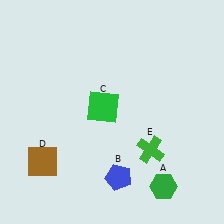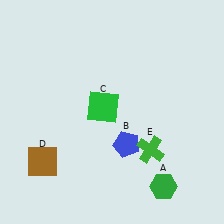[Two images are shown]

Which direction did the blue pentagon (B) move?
The blue pentagon (B) moved up.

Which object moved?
The blue pentagon (B) moved up.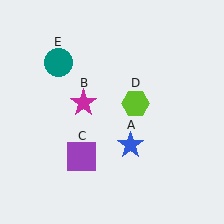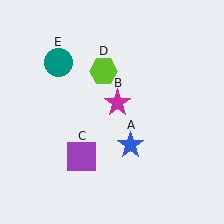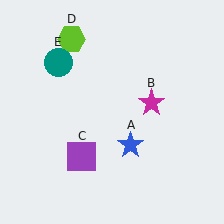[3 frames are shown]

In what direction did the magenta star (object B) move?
The magenta star (object B) moved right.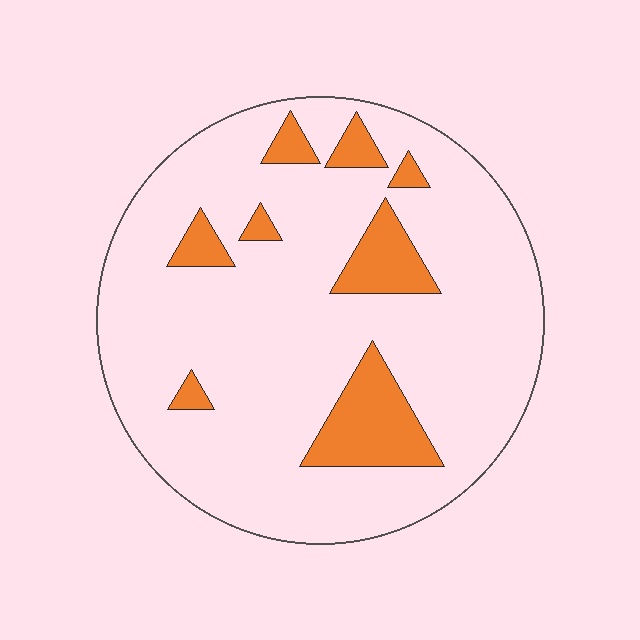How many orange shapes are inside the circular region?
8.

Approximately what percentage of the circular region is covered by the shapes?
Approximately 15%.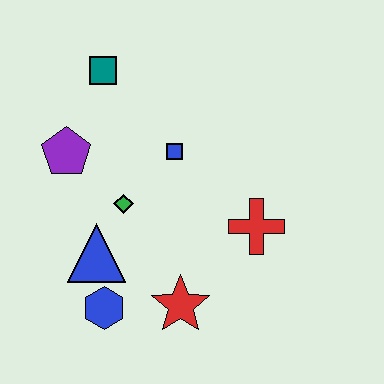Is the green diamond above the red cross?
Yes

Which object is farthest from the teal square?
The red star is farthest from the teal square.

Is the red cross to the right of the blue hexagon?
Yes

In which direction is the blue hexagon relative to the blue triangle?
The blue hexagon is below the blue triangle.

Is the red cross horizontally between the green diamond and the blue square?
No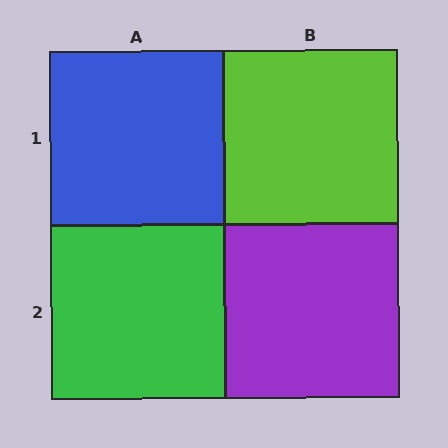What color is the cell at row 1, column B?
Lime.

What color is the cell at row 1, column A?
Blue.